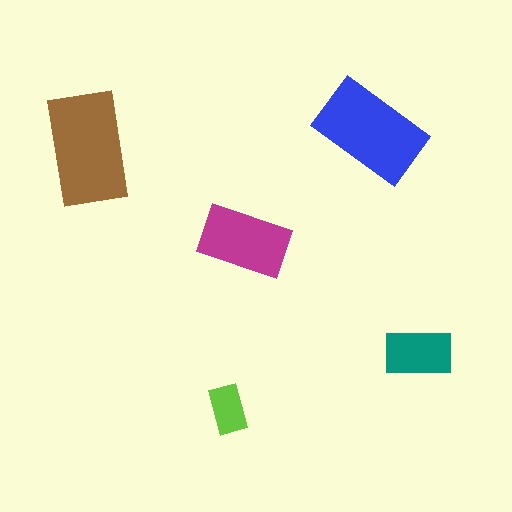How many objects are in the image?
There are 5 objects in the image.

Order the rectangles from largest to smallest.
the brown one, the blue one, the magenta one, the teal one, the lime one.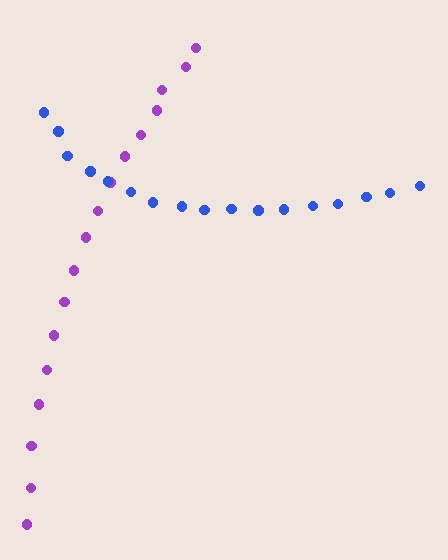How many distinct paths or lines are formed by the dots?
There are 2 distinct paths.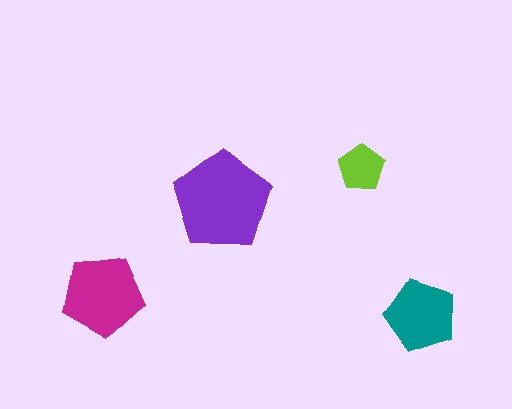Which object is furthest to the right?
The teal pentagon is rightmost.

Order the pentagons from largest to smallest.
the purple one, the magenta one, the teal one, the lime one.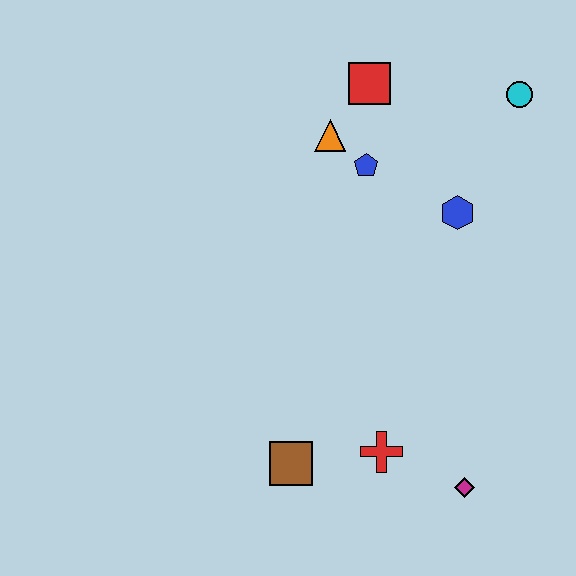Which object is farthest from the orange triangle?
The magenta diamond is farthest from the orange triangle.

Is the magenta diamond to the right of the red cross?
Yes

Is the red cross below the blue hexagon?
Yes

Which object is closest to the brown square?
The red cross is closest to the brown square.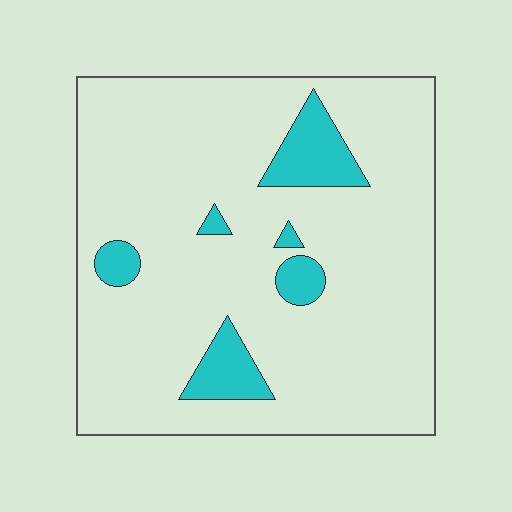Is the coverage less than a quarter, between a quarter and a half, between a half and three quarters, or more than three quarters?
Less than a quarter.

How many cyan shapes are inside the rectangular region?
6.